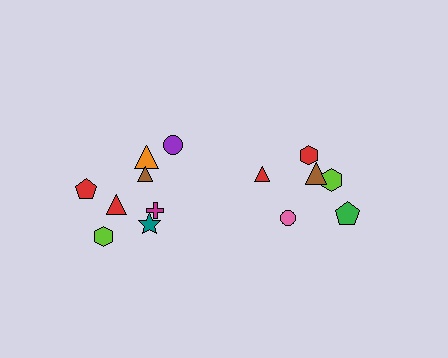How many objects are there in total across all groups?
There are 14 objects.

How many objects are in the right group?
There are 6 objects.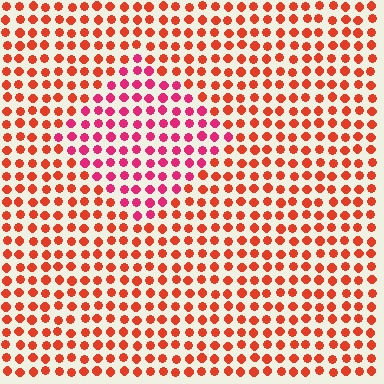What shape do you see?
I see a diamond.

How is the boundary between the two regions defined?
The boundary is defined purely by a slight shift in hue (about 33 degrees). Spacing, size, and orientation are identical on both sides.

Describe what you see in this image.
The image is filled with small red elements in a uniform arrangement. A diamond-shaped region is visible where the elements are tinted to a slightly different hue, forming a subtle color boundary.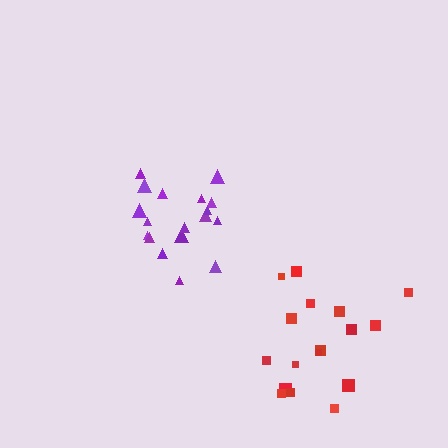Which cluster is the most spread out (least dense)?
Red.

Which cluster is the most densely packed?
Purple.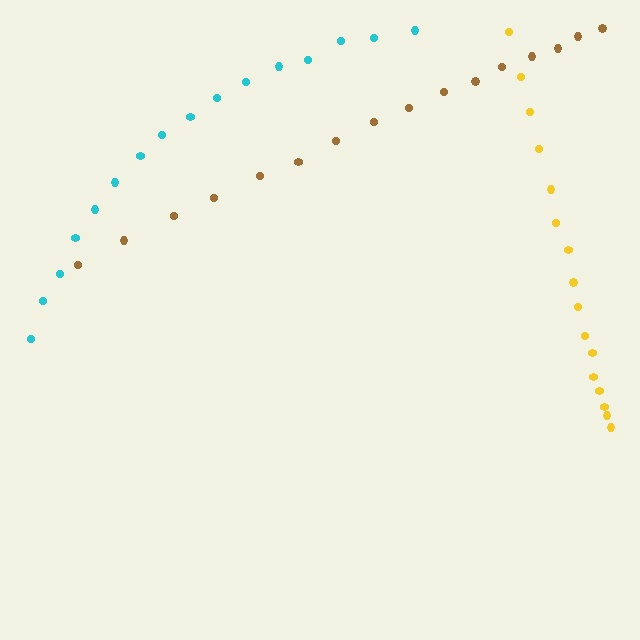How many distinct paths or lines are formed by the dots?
There are 3 distinct paths.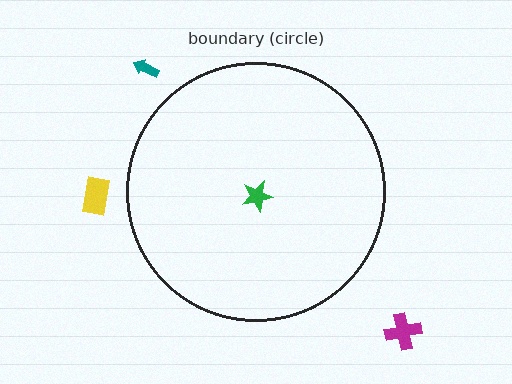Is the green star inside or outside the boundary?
Inside.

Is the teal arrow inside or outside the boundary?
Outside.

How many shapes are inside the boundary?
1 inside, 3 outside.